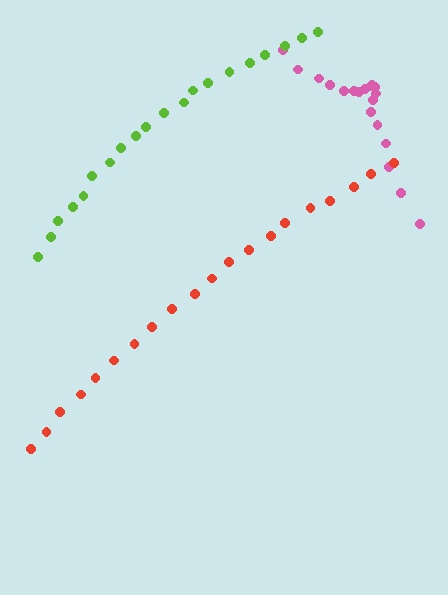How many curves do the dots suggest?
There are 3 distinct paths.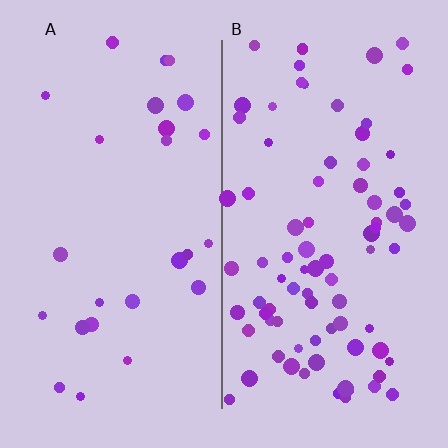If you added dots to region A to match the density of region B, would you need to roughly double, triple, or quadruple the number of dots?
Approximately triple.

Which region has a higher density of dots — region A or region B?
B (the right).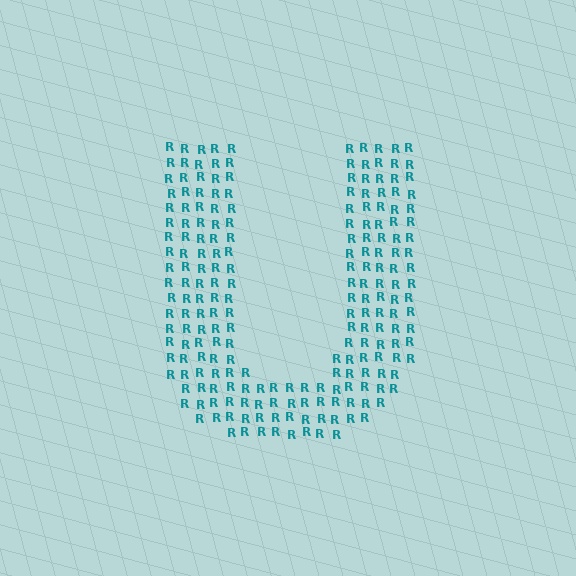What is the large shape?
The large shape is the letter U.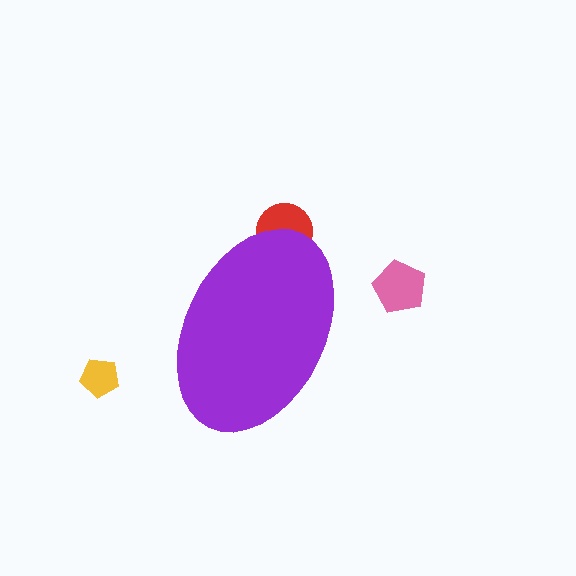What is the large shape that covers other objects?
A purple ellipse.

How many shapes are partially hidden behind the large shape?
1 shape is partially hidden.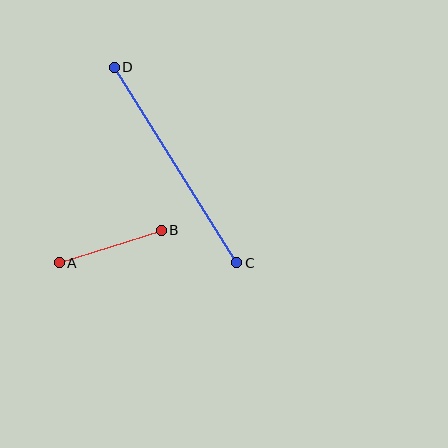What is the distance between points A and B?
The distance is approximately 107 pixels.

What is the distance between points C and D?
The distance is approximately 231 pixels.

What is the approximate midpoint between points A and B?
The midpoint is at approximately (110, 246) pixels.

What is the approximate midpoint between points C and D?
The midpoint is at approximately (176, 165) pixels.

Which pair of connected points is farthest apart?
Points C and D are farthest apart.